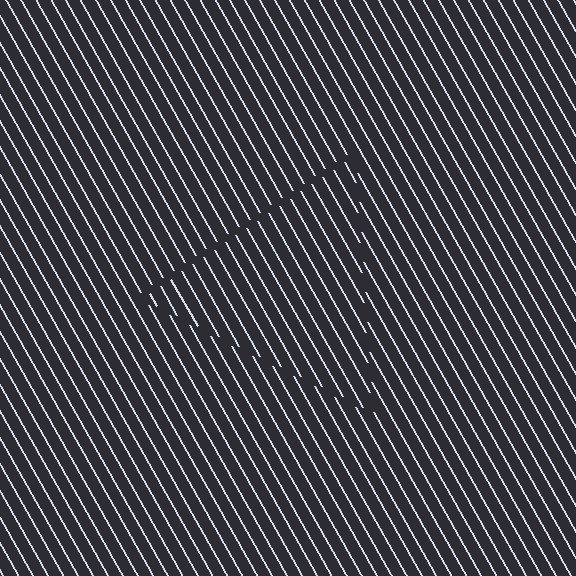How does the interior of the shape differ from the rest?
The interior of the shape contains the same grating, shifted by half a period — the contour is defined by the phase discontinuity where line-ends from the inner and outer gratings abut.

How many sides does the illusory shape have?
3 sides — the line-ends trace a triangle.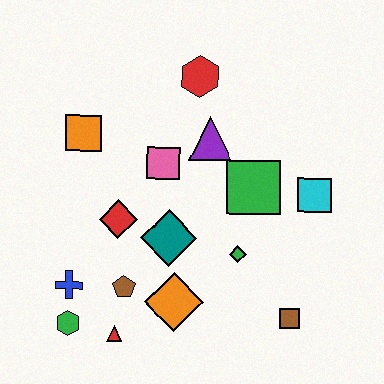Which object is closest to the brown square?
The green diamond is closest to the brown square.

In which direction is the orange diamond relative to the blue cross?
The orange diamond is to the right of the blue cross.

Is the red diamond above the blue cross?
Yes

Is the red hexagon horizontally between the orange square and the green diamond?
Yes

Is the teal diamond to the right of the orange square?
Yes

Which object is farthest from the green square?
The green hexagon is farthest from the green square.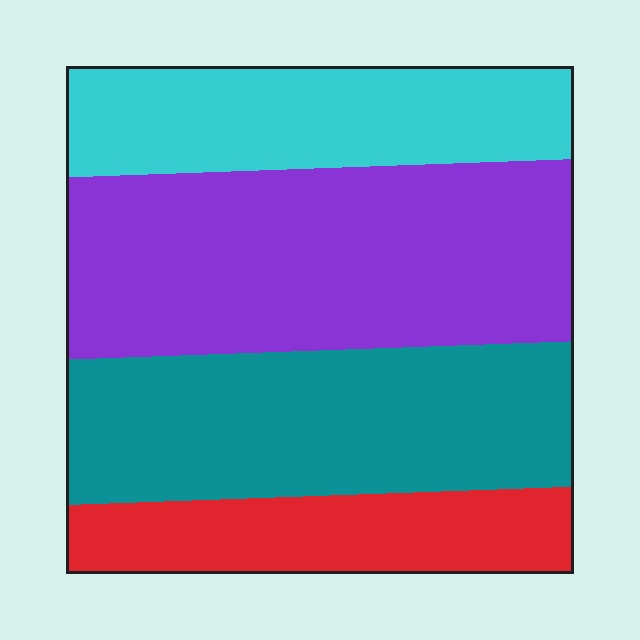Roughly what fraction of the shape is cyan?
Cyan takes up about one fifth (1/5) of the shape.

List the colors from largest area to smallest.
From largest to smallest: purple, teal, cyan, red.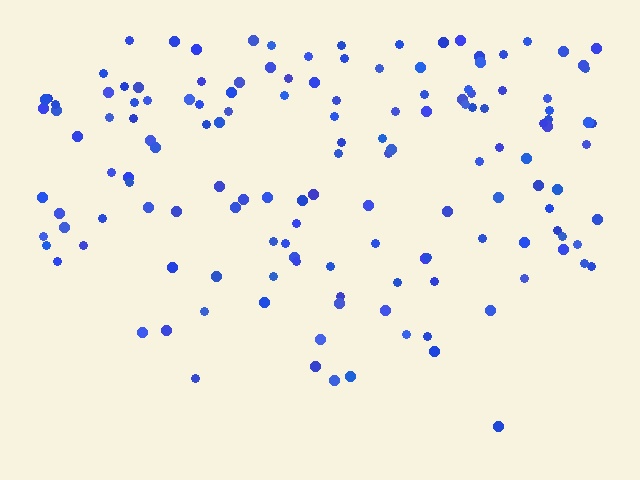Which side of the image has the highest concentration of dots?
The top.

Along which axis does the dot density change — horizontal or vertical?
Vertical.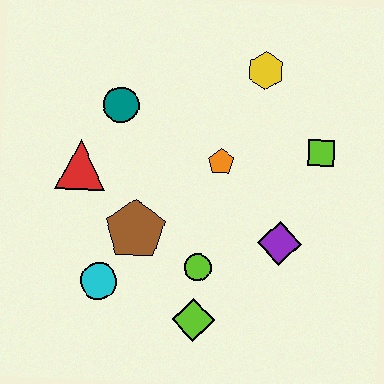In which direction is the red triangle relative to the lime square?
The red triangle is to the left of the lime square.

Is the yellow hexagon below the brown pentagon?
No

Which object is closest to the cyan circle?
The brown pentagon is closest to the cyan circle.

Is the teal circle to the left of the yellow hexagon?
Yes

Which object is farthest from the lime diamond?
The yellow hexagon is farthest from the lime diamond.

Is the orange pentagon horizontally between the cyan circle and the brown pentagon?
No